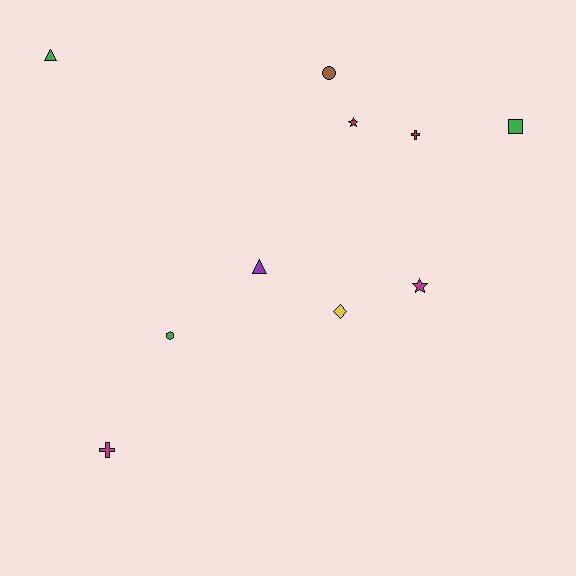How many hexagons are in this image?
There is 1 hexagon.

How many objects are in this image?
There are 10 objects.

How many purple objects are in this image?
There is 1 purple object.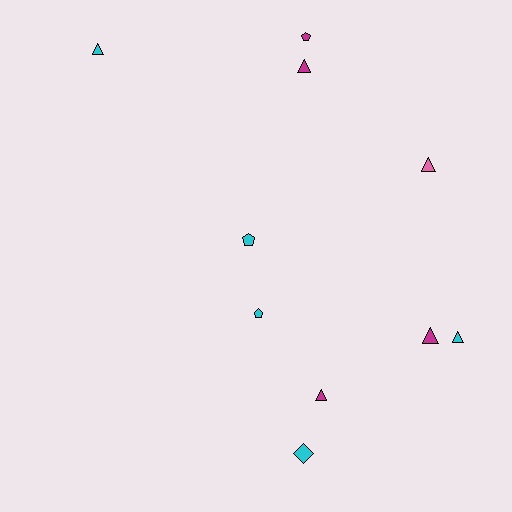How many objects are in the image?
There are 10 objects.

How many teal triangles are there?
There are no teal triangles.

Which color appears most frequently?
Cyan, with 5 objects.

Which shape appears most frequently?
Triangle, with 6 objects.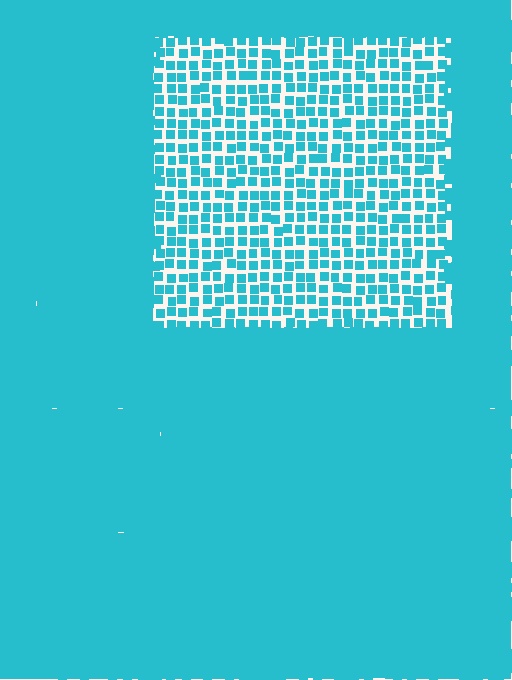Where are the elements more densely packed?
The elements are more densely packed outside the rectangle boundary.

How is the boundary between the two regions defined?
The boundary is defined by a change in element density (approximately 2.6x ratio). All elements are the same color, size, and shape.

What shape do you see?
I see a rectangle.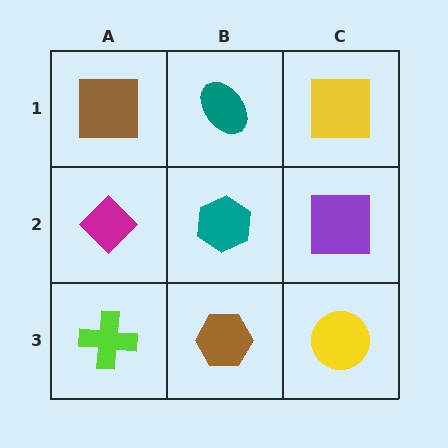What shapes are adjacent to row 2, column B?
A teal ellipse (row 1, column B), a brown hexagon (row 3, column B), a magenta diamond (row 2, column A), a purple square (row 2, column C).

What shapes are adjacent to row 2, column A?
A brown square (row 1, column A), a lime cross (row 3, column A), a teal hexagon (row 2, column B).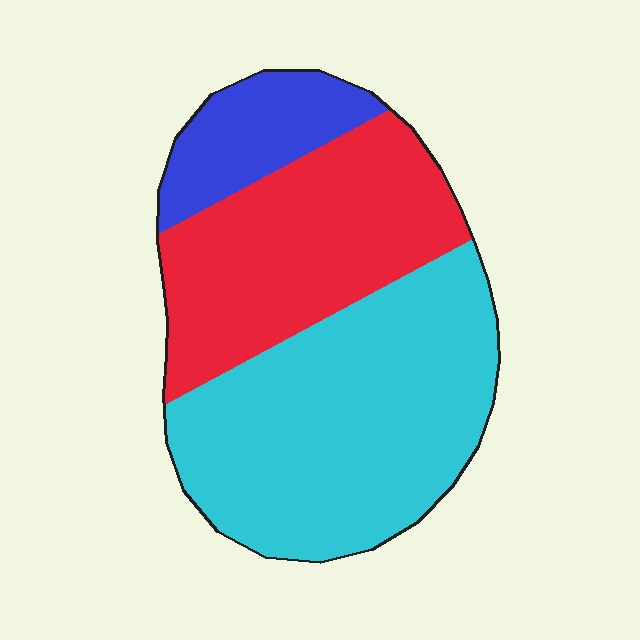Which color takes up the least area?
Blue, at roughly 15%.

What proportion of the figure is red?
Red takes up about three eighths (3/8) of the figure.